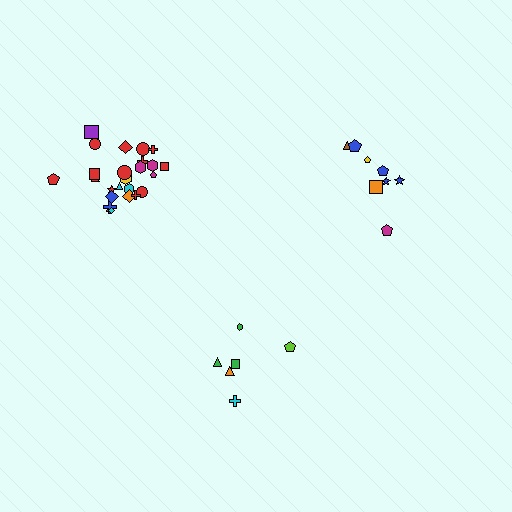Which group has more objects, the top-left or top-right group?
The top-left group.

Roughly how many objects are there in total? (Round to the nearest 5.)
Roughly 40 objects in total.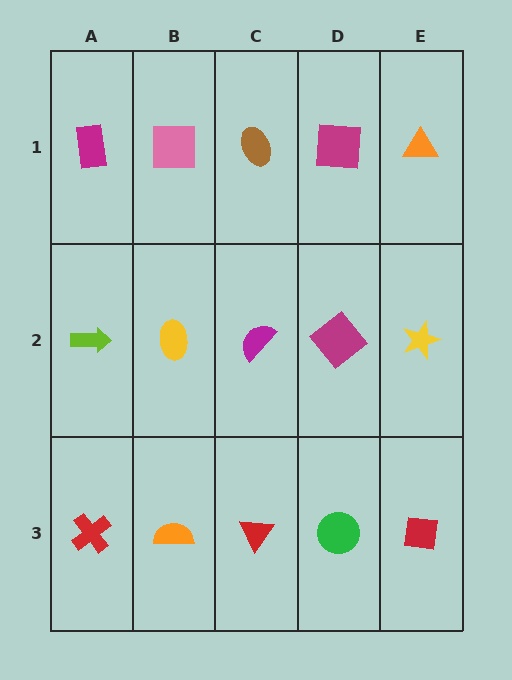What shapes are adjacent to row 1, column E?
A yellow star (row 2, column E), a magenta square (row 1, column D).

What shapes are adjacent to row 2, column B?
A pink square (row 1, column B), an orange semicircle (row 3, column B), a lime arrow (row 2, column A), a magenta semicircle (row 2, column C).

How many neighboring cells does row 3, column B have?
3.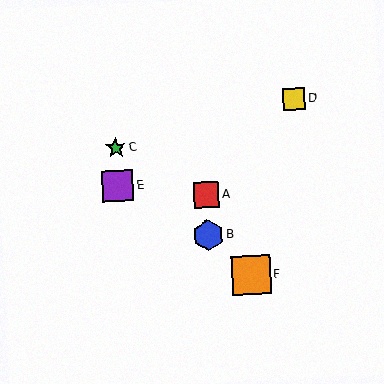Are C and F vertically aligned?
No, C is at x≈116 and F is at x≈251.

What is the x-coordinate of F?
Object F is at x≈251.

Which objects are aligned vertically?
Objects C, E are aligned vertically.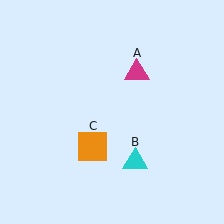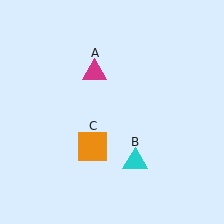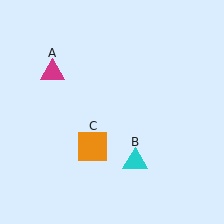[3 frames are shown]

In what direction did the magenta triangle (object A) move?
The magenta triangle (object A) moved left.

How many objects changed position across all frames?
1 object changed position: magenta triangle (object A).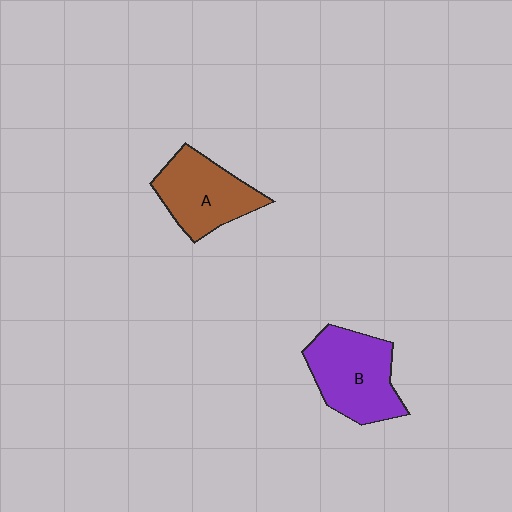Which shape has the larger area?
Shape B (purple).